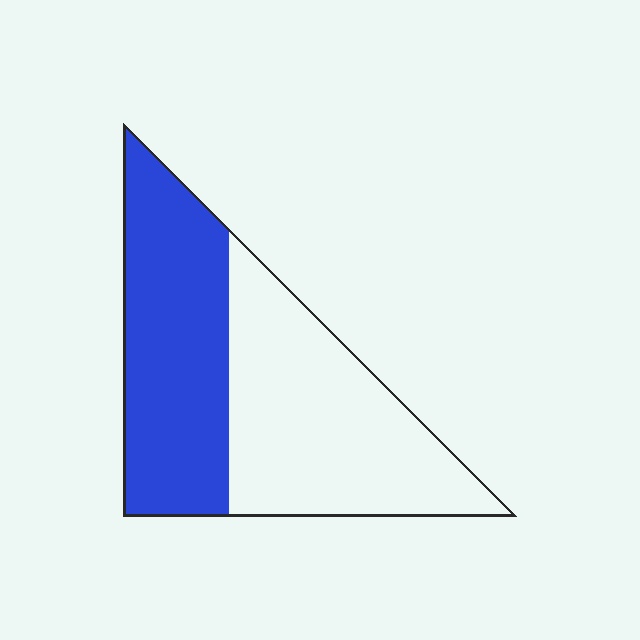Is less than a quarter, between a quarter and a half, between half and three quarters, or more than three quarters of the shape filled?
Between a quarter and a half.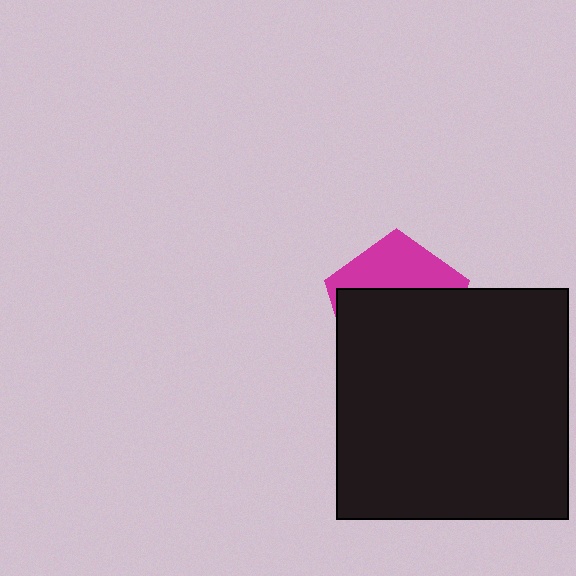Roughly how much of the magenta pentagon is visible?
A small part of it is visible (roughly 35%).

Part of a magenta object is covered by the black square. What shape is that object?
It is a pentagon.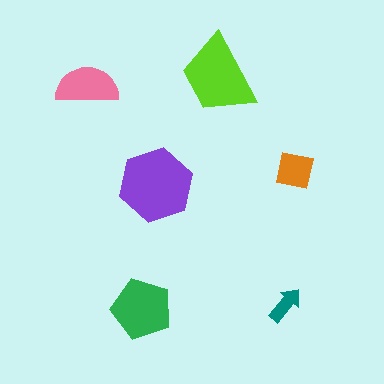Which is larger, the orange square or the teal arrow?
The orange square.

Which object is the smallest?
The teal arrow.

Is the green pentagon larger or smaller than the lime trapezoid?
Smaller.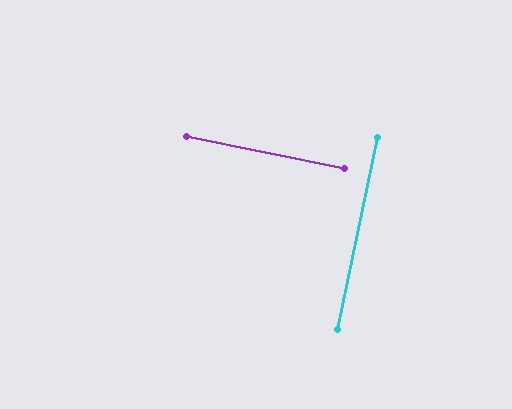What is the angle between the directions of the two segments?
Approximately 89 degrees.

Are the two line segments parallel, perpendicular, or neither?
Perpendicular — they meet at approximately 89°.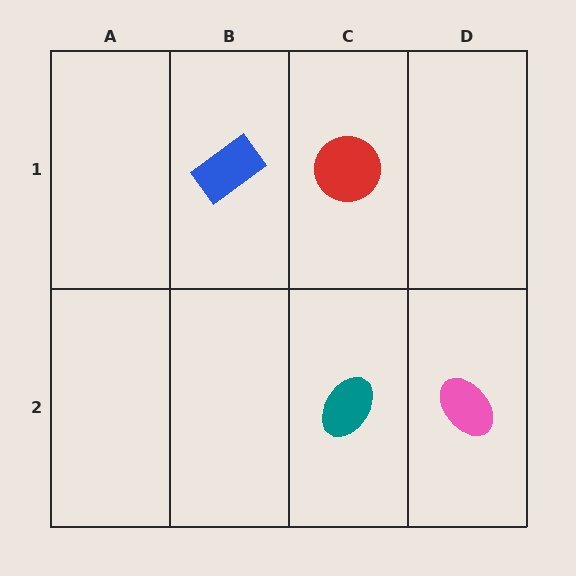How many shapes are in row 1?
2 shapes.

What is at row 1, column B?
A blue rectangle.